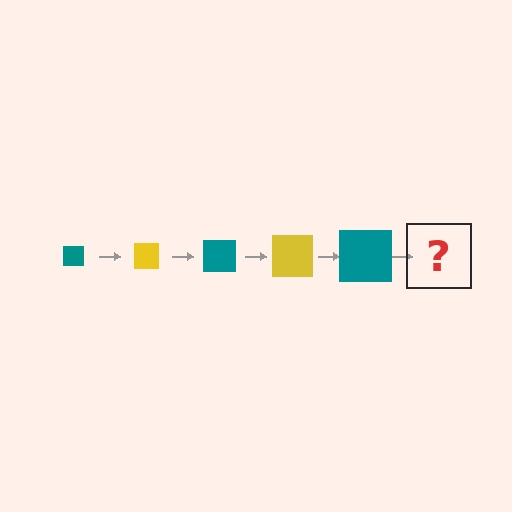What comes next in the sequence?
The next element should be a yellow square, larger than the previous one.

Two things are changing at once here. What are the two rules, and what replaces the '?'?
The two rules are that the square grows larger each step and the color cycles through teal and yellow. The '?' should be a yellow square, larger than the previous one.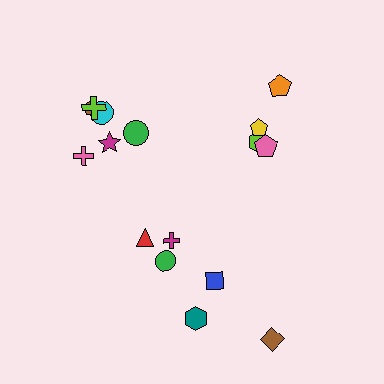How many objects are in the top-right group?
There are 4 objects.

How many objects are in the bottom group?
There are 6 objects.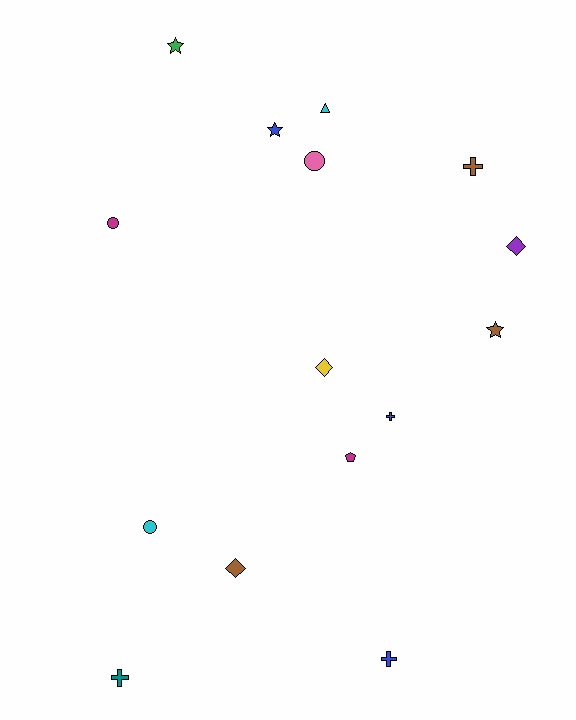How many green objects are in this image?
There is 1 green object.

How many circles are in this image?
There are 3 circles.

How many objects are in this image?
There are 15 objects.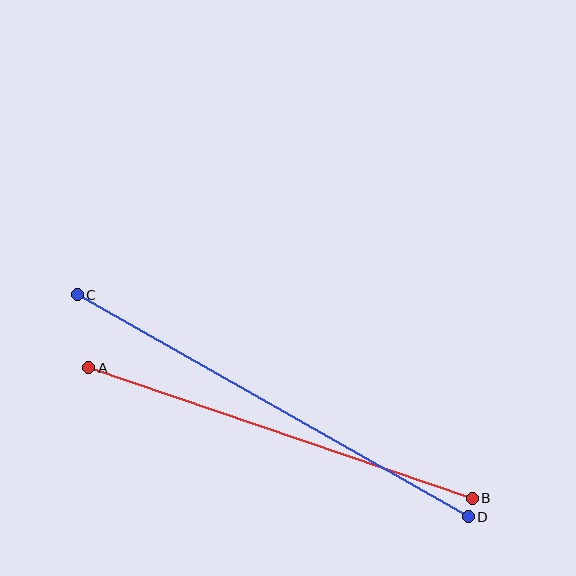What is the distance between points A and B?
The distance is approximately 405 pixels.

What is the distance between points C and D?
The distance is approximately 449 pixels.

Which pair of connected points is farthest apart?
Points C and D are farthest apart.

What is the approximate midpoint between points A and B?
The midpoint is at approximately (281, 433) pixels.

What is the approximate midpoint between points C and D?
The midpoint is at approximately (273, 406) pixels.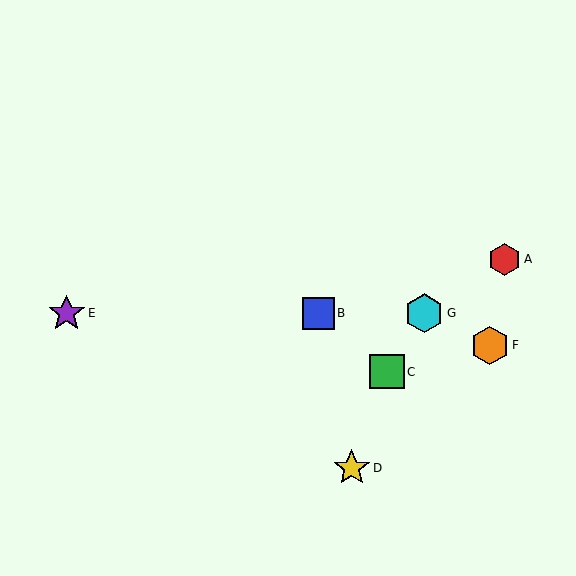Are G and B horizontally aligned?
Yes, both are at y≈313.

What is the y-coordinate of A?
Object A is at y≈259.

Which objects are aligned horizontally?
Objects B, E, G are aligned horizontally.